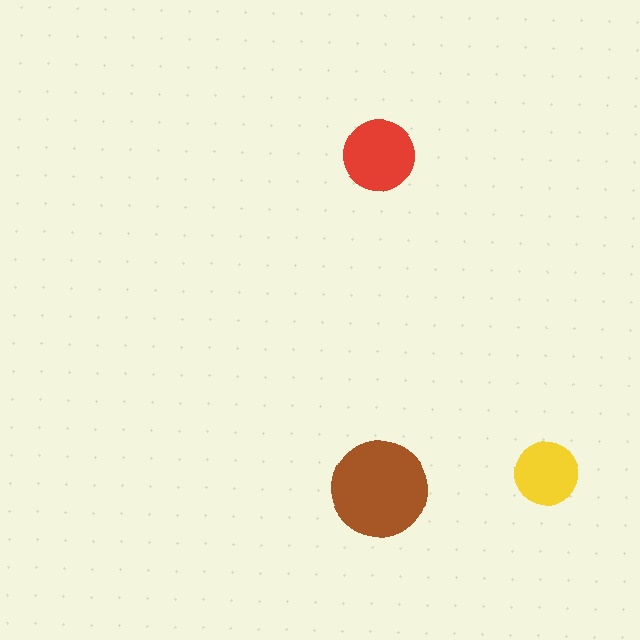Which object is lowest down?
The brown circle is bottommost.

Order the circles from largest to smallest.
the brown one, the red one, the yellow one.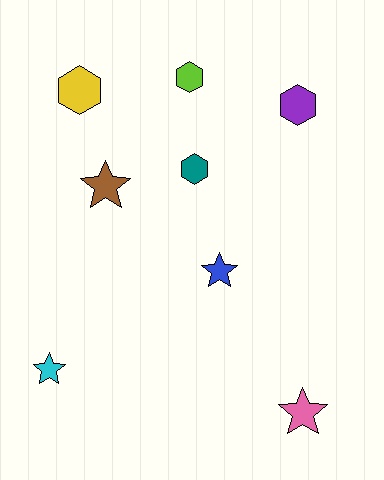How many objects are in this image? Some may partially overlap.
There are 8 objects.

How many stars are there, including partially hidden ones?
There are 4 stars.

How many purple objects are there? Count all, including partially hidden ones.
There is 1 purple object.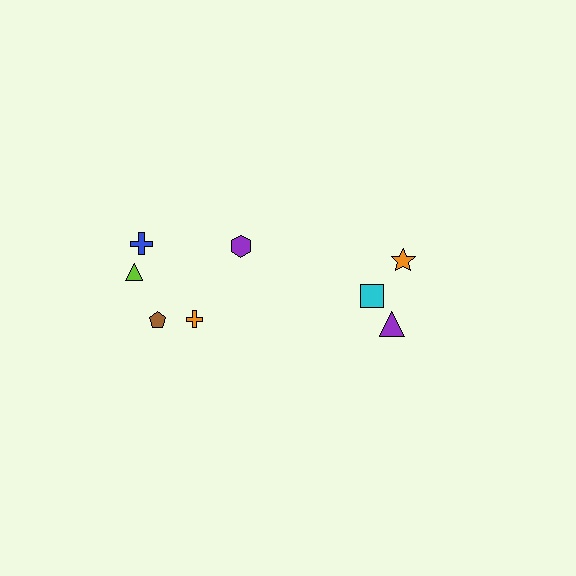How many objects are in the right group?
There are 3 objects.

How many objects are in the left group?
There are 5 objects.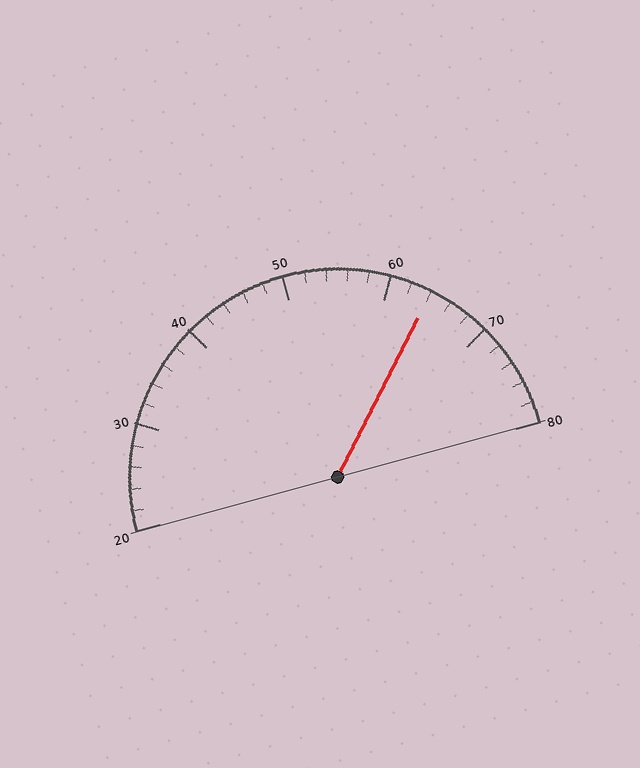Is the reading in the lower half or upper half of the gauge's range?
The reading is in the upper half of the range (20 to 80).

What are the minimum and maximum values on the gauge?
The gauge ranges from 20 to 80.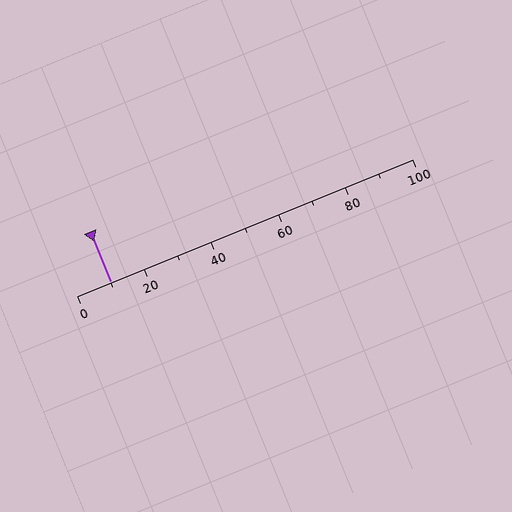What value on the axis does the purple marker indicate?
The marker indicates approximately 10.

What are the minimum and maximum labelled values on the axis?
The axis runs from 0 to 100.